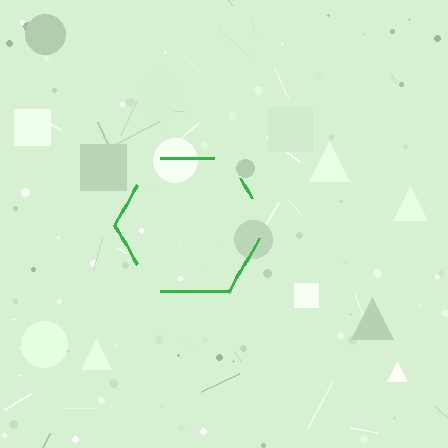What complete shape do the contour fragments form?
The contour fragments form a hexagon.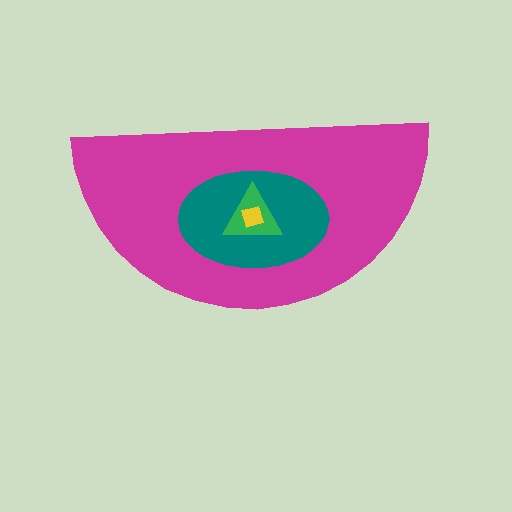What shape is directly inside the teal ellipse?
The green triangle.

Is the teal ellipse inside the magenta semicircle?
Yes.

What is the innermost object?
The yellow square.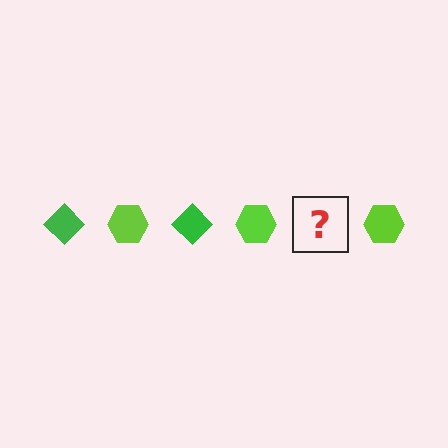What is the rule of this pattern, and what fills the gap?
The rule is that the pattern alternates between green diamond and lime hexagon. The gap should be filled with a green diamond.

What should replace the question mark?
The question mark should be replaced with a green diamond.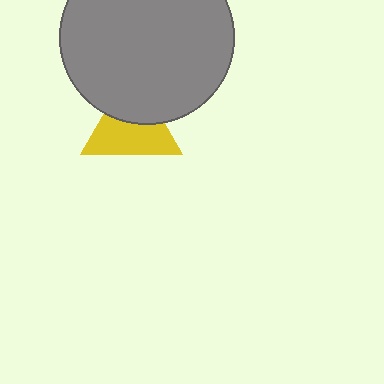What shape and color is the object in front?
The object in front is a gray circle.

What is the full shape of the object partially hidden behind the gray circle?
The partially hidden object is a yellow triangle.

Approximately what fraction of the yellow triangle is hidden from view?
Roughly 39% of the yellow triangle is hidden behind the gray circle.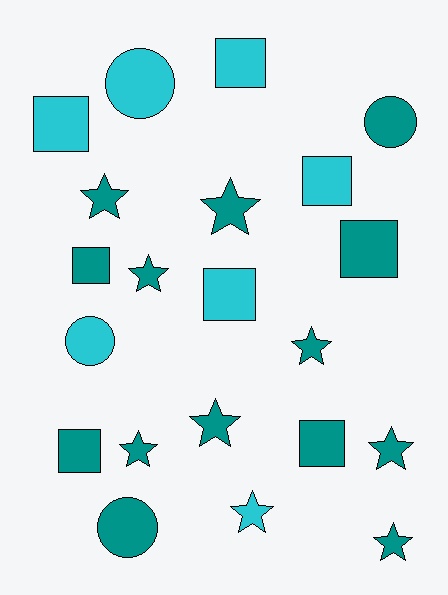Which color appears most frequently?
Teal, with 14 objects.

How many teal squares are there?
There are 4 teal squares.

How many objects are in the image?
There are 21 objects.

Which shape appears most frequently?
Star, with 9 objects.